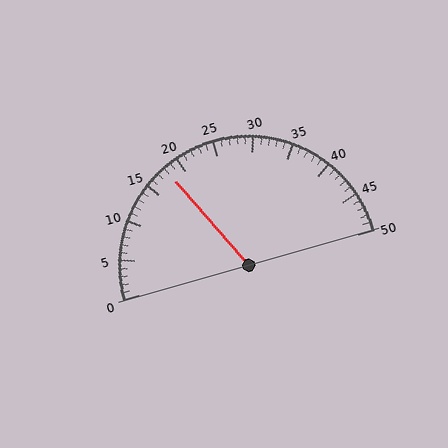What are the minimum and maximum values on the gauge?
The gauge ranges from 0 to 50.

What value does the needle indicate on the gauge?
The needle indicates approximately 18.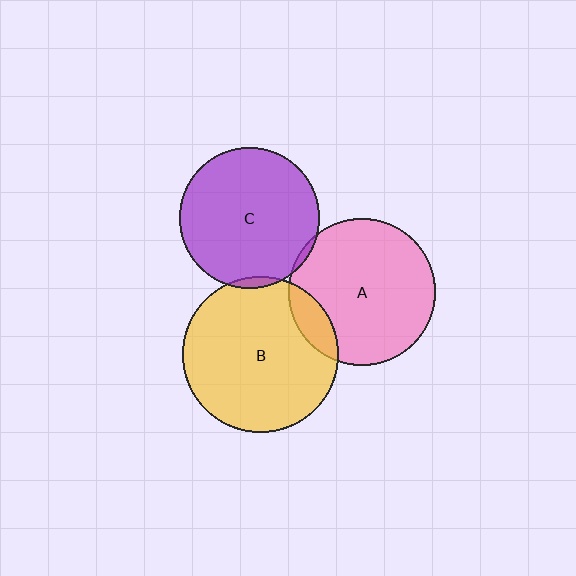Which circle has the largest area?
Circle B (yellow).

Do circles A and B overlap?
Yes.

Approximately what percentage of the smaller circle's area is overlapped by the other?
Approximately 10%.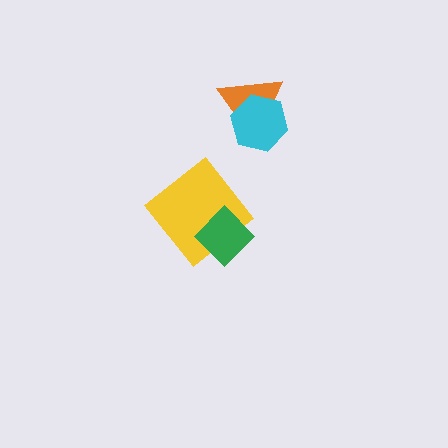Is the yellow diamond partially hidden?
Yes, it is partially covered by another shape.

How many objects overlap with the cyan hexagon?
1 object overlaps with the cyan hexagon.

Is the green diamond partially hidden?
No, no other shape covers it.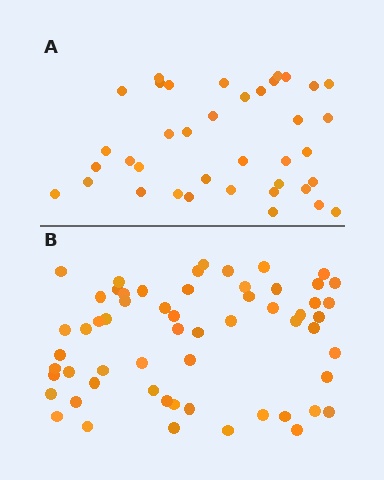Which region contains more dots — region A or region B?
Region B (the bottom region) has more dots.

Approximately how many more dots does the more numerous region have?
Region B has approximately 20 more dots than region A.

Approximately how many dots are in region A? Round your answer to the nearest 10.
About 40 dots. (The exact count is 38, which rounds to 40.)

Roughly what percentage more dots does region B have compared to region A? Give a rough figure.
About 55% more.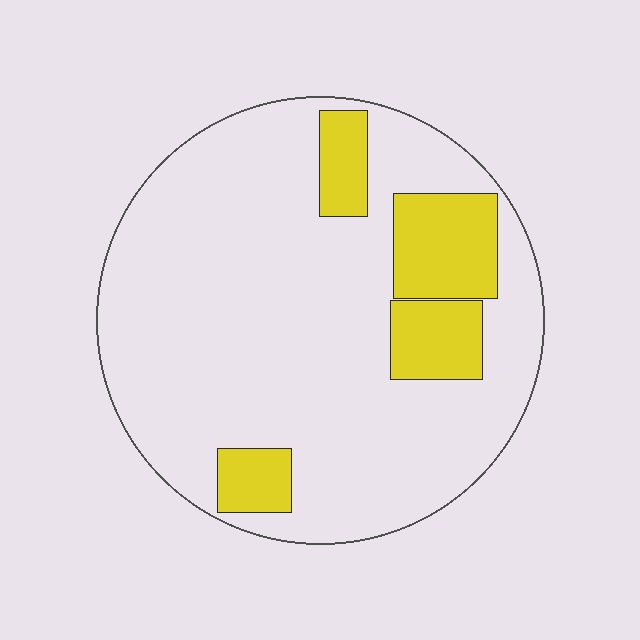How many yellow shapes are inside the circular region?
4.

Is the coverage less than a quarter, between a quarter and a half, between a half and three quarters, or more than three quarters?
Less than a quarter.